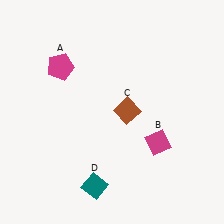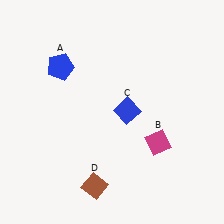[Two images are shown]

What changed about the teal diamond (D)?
In Image 1, D is teal. In Image 2, it changed to brown.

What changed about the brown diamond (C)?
In Image 1, C is brown. In Image 2, it changed to blue.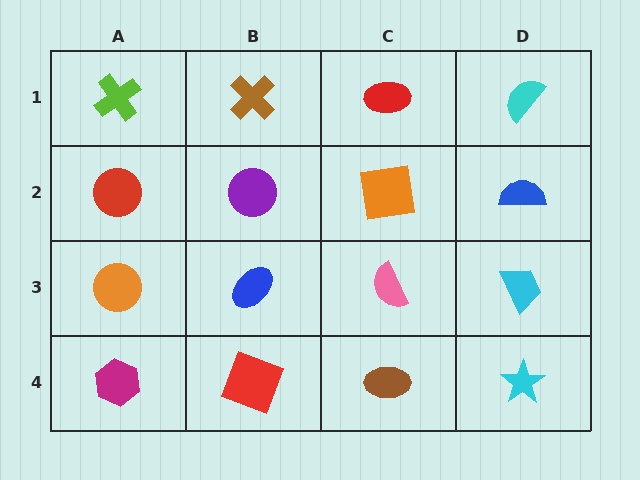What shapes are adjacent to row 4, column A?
An orange circle (row 3, column A), a red square (row 4, column B).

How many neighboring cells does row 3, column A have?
3.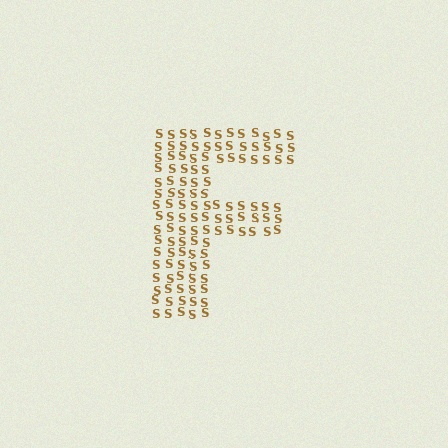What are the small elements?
The small elements are letter S's.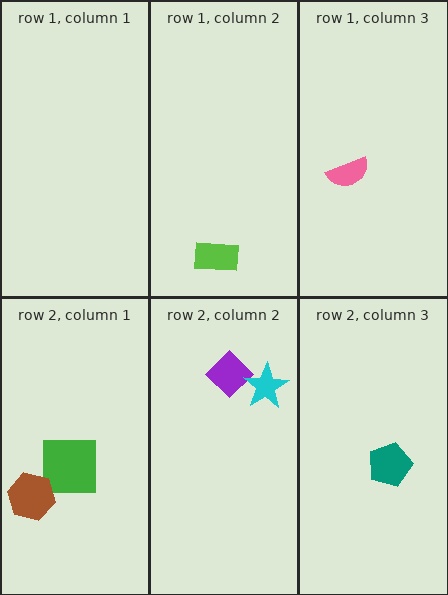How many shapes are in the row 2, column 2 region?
2.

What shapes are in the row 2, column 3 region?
The teal pentagon.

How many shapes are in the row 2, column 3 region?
1.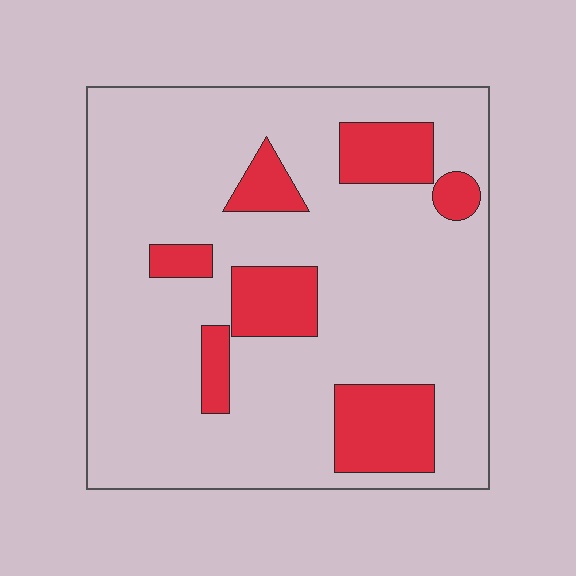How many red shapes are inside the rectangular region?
7.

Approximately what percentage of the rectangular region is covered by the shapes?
Approximately 20%.